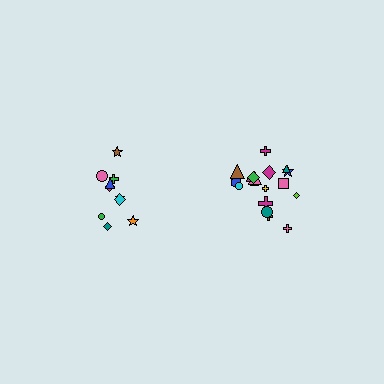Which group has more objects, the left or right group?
The right group.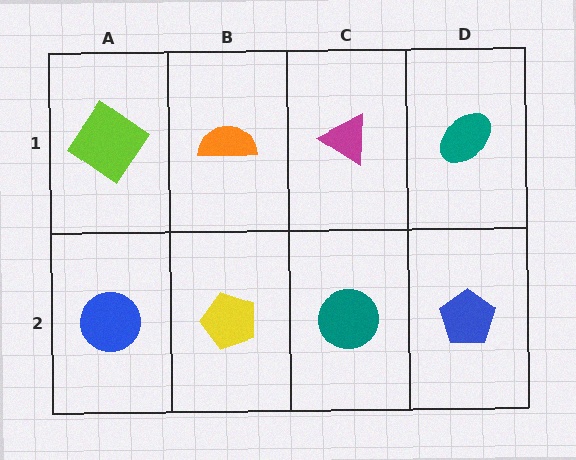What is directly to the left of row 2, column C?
A yellow pentagon.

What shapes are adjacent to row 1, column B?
A yellow pentagon (row 2, column B), a lime diamond (row 1, column A), a magenta triangle (row 1, column C).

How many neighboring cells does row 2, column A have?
2.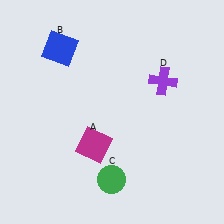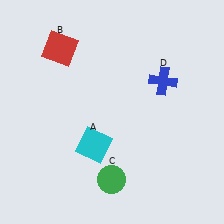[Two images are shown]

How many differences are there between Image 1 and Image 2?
There are 3 differences between the two images.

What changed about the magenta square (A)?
In Image 1, A is magenta. In Image 2, it changed to cyan.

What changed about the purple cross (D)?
In Image 1, D is purple. In Image 2, it changed to blue.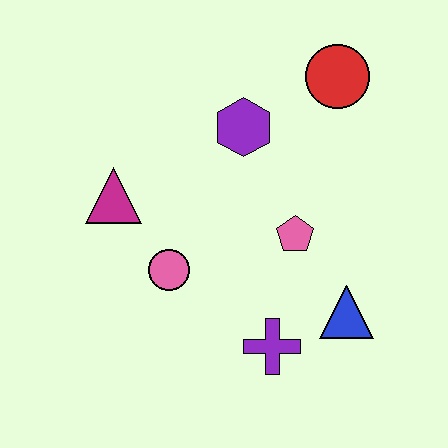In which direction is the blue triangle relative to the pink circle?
The blue triangle is to the right of the pink circle.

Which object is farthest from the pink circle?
The red circle is farthest from the pink circle.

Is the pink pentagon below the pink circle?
No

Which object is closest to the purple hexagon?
The red circle is closest to the purple hexagon.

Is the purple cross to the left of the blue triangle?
Yes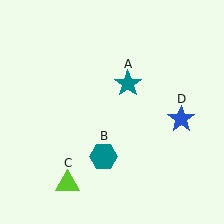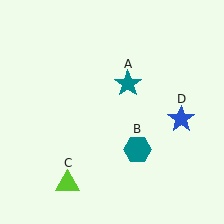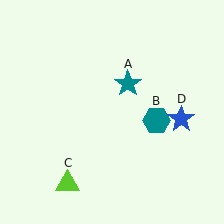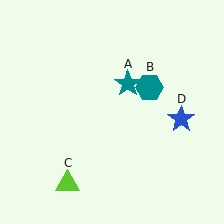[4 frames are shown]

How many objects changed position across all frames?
1 object changed position: teal hexagon (object B).